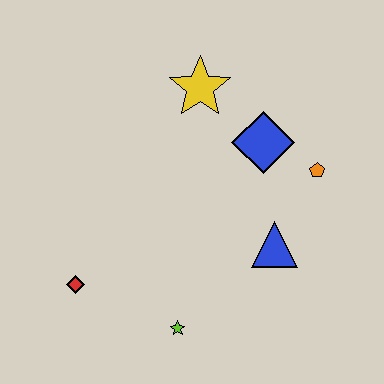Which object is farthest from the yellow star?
The lime star is farthest from the yellow star.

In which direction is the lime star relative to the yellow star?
The lime star is below the yellow star.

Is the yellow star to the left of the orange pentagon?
Yes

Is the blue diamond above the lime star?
Yes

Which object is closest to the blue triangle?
The orange pentagon is closest to the blue triangle.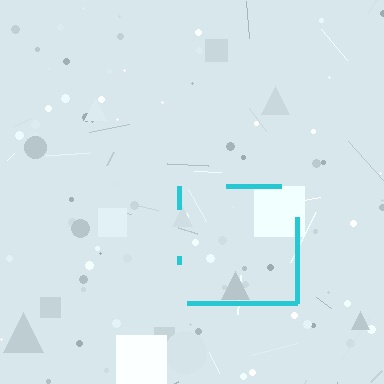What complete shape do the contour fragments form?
The contour fragments form a square.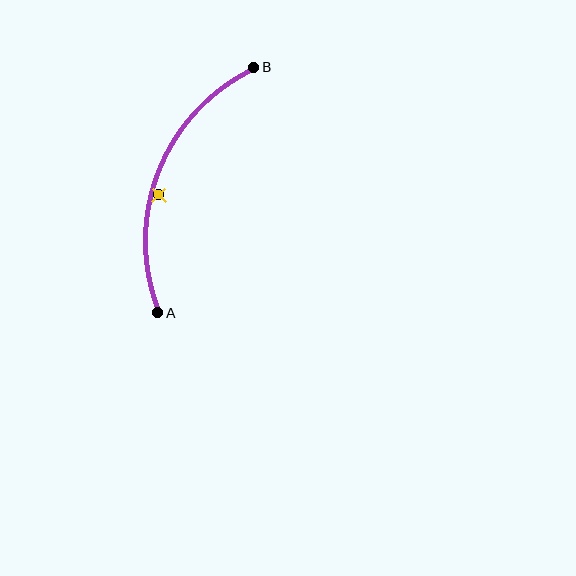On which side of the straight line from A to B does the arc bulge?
The arc bulges to the left of the straight line connecting A and B.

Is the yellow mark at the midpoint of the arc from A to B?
No — the yellow mark does not lie on the arc at all. It sits slightly inside the curve.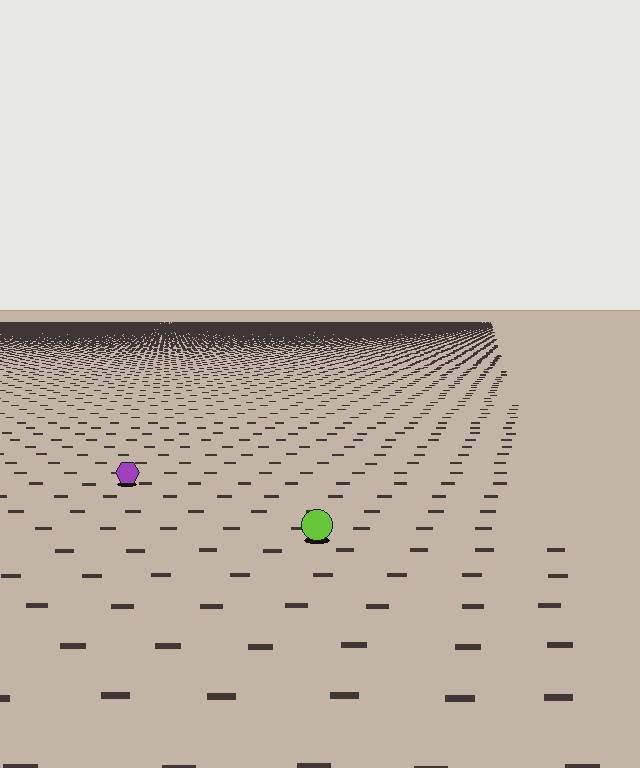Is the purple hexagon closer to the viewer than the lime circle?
No. The lime circle is closer — you can tell from the texture gradient: the ground texture is coarser near it.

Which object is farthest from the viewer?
The purple hexagon is farthest from the viewer. It appears smaller and the ground texture around it is denser.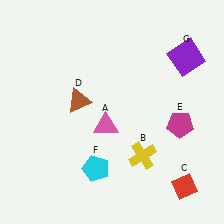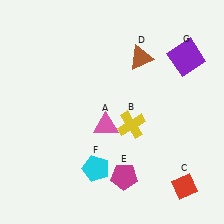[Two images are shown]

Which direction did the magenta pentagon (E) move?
The magenta pentagon (E) moved left.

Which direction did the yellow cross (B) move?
The yellow cross (B) moved up.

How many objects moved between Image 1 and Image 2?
3 objects moved between the two images.